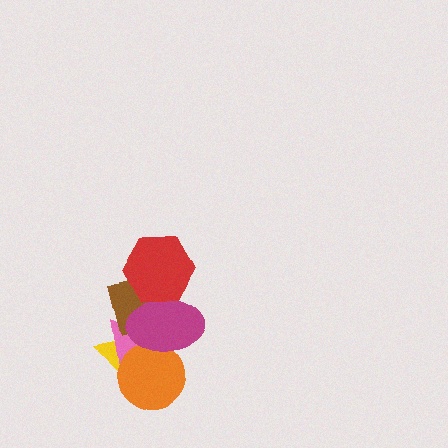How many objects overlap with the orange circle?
3 objects overlap with the orange circle.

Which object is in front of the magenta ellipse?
The red hexagon is in front of the magenta ellipse.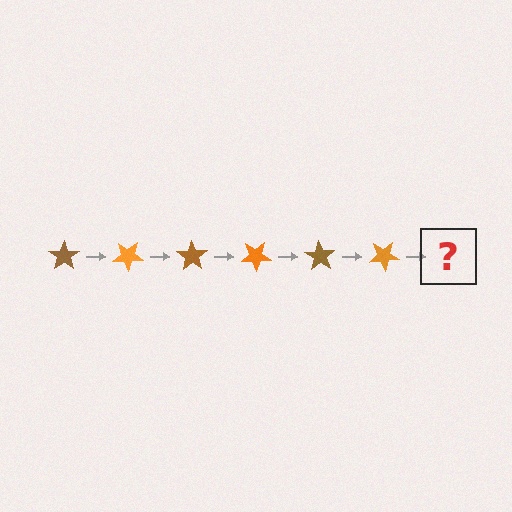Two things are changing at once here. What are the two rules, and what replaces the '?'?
The two rules are that it rotates 35 degrees each step and the color cycles through brown and orange. The '?' should be a brown star, rotated 210 degrees from the start.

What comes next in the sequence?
The next element should be a brown star, rotated 210 degrees from the start.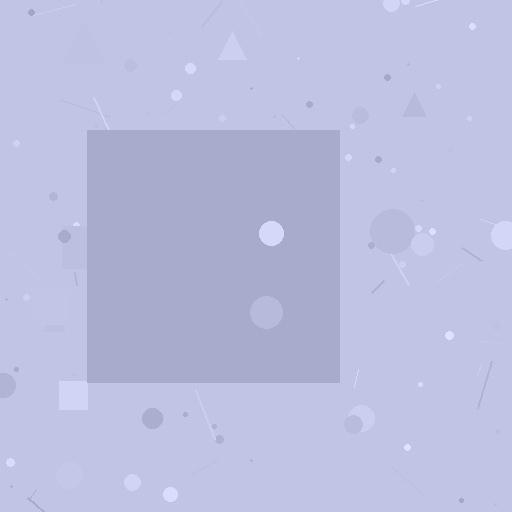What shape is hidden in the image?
A square is hidden in the image.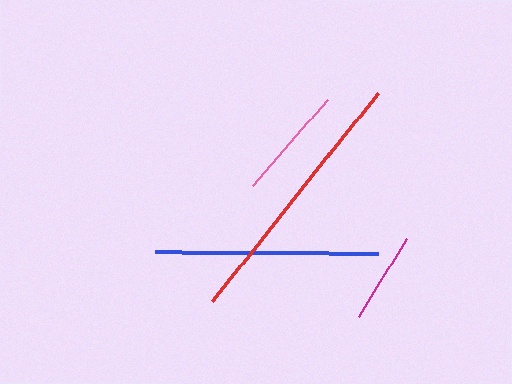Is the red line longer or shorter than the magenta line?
The red line is longer than the magenta line.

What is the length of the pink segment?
The pink segment is approximately 113 pixels long.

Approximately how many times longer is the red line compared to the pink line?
The red line is approximately 2.3 times the length of the pink line.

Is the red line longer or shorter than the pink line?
The red line is longer than the pink line.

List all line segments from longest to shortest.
From longest to shortest: red, blue, pink, magenta.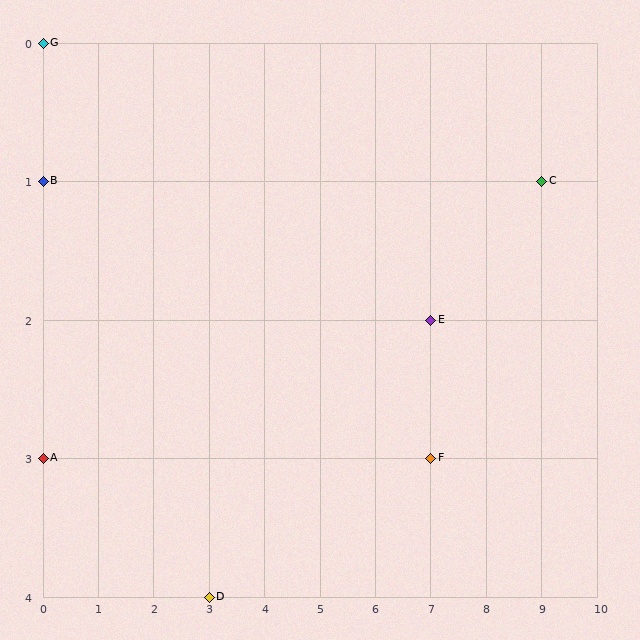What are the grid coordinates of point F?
Point F is at grid coordinates (7, 3).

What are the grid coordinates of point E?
Point E is at grid coordinates (7, 2).